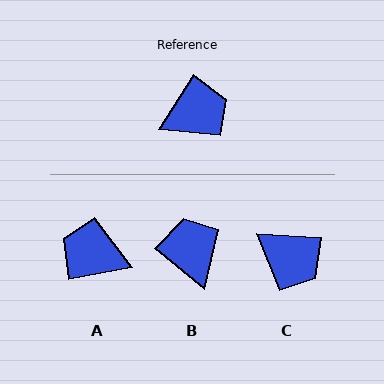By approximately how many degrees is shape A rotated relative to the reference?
Approximately 134 degrees counter-clockwise.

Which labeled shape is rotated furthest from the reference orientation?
A, about 134 degrees away.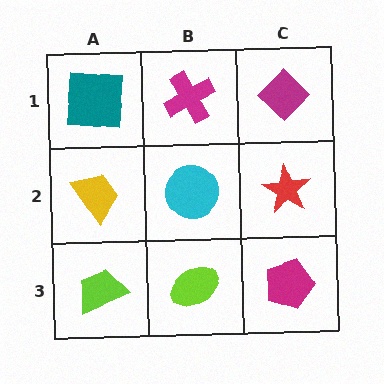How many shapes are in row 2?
3 shapes.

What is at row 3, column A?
A lime trapezoid.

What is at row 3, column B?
A lime ellipse.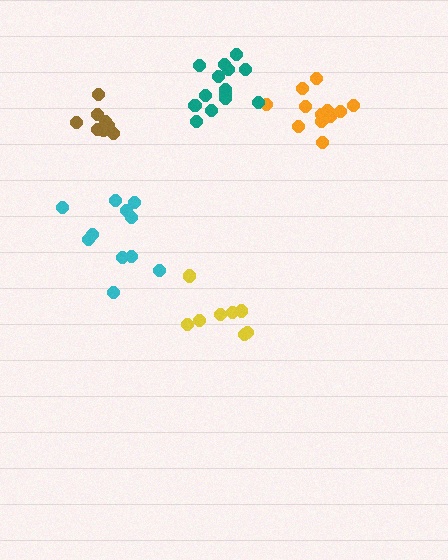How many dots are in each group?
Group 1: 12 dots, Group 2: 8 dots, Group 3: 11 dots, Group 4: 8 dots, Group 5: 14 dots (53 total).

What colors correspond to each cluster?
The clusters are colored: orange, brown, cyan, yellow, teal.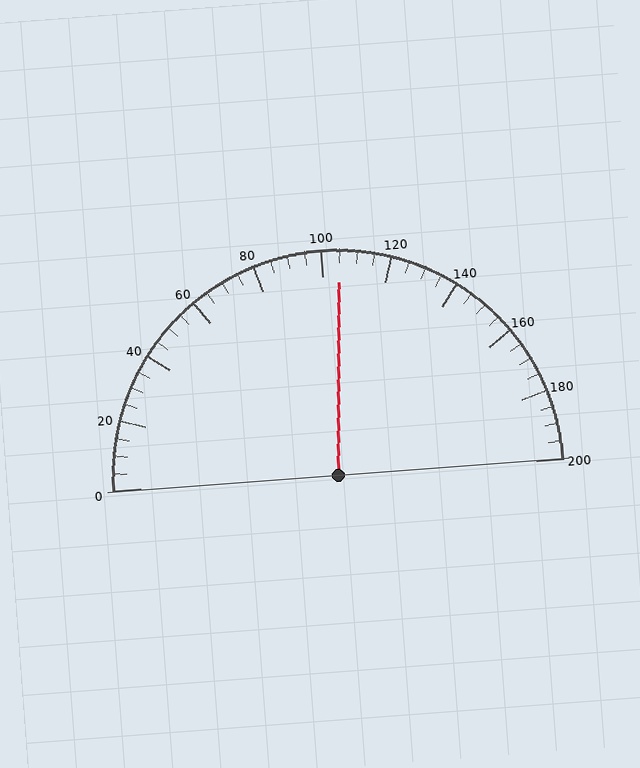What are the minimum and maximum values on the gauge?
The gauge ranges from 0 to 200.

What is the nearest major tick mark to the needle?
The nearest major tick mark is 100.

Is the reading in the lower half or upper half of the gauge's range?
The reading is in the upper half of the range (0 to 200).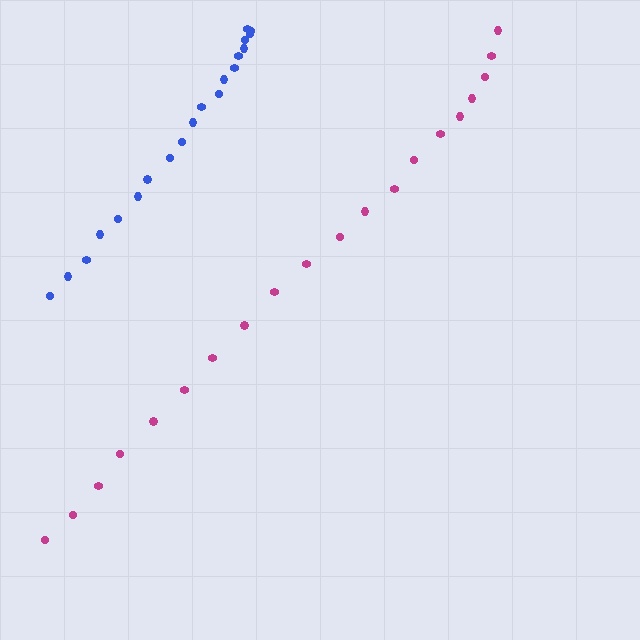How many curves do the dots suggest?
There are 2 distinct paths.